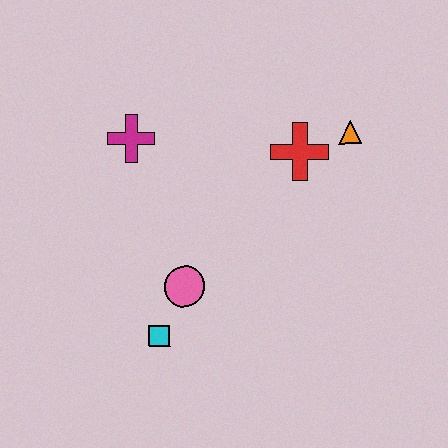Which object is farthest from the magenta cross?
The orange triangle is farthest from the magenta cross.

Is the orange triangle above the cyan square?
Yes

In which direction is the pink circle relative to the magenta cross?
The pink circle is below the magenta cross.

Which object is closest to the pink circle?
The cyan square is closest to the pink circle.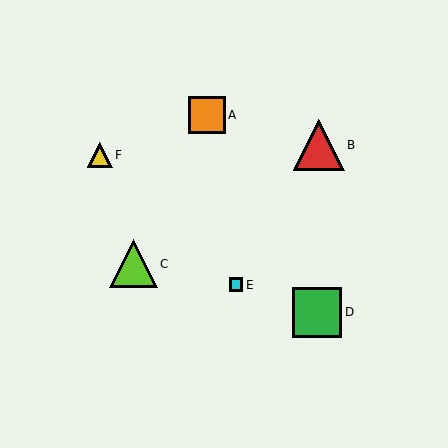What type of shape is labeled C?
Shape C is a lime triangle.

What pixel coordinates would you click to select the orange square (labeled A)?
Click at (207, 115) to select the orange square A.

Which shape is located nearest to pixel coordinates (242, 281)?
The cyan square (labeled E) at (236, 285) is nearest to that location.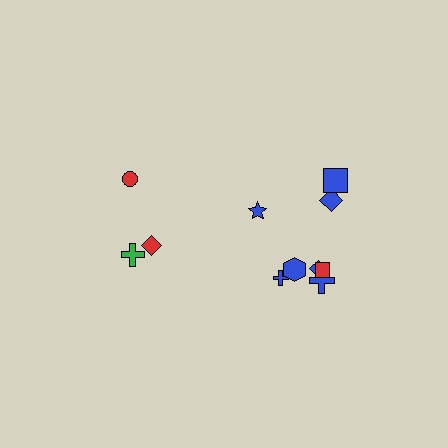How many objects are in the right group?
There are 8 objects.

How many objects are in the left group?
There are 3 objects.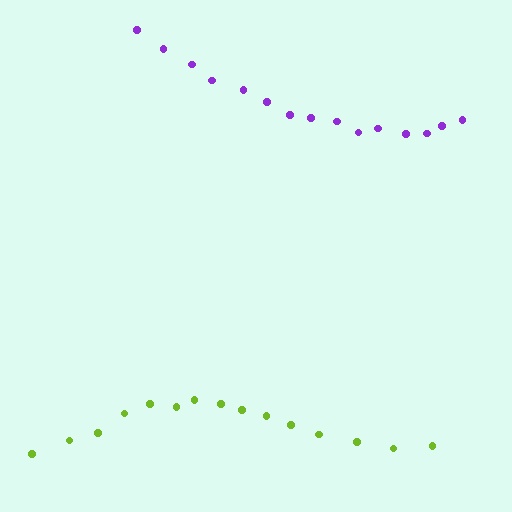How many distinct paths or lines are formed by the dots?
There are 2 distinct paths.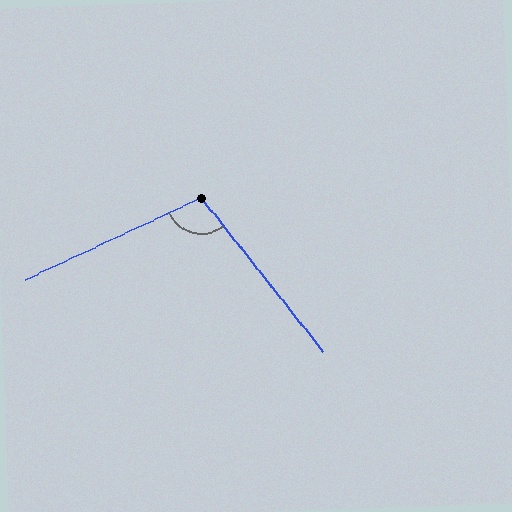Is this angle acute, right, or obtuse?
It is obtuse.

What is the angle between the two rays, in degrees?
Approximately 103 degrees.